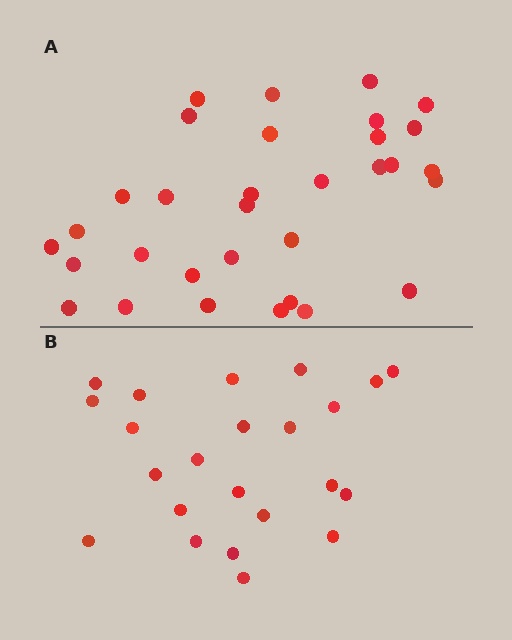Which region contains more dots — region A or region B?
Region A (the top region) has more dots.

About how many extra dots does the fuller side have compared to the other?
Region A has roughly 8 or so more dots than region B.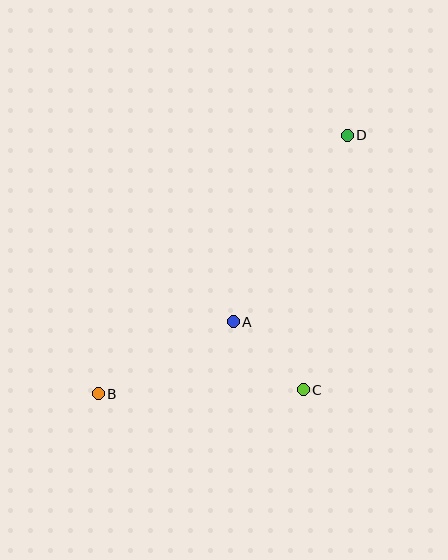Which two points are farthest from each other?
Points B and D are farthest from each other.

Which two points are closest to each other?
Points A and C are closest to each other.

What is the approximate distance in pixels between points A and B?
The distance between A and B is approximately 153 pixels.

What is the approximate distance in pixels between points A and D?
The distance between A and D is approximately 219 pixels.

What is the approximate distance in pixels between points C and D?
The distance between C and D is approximately 258 pixels.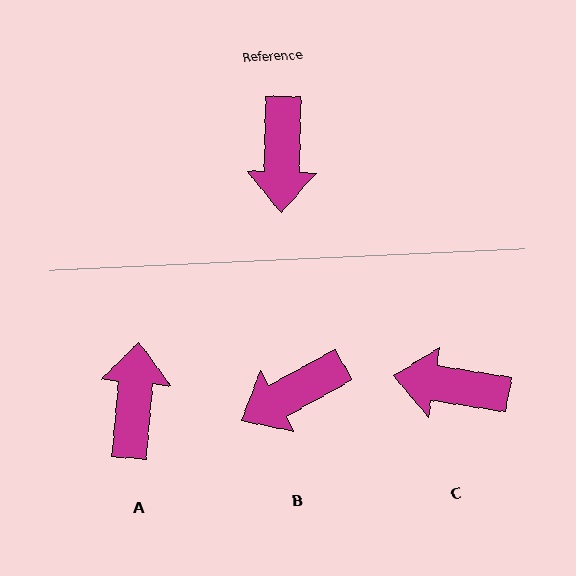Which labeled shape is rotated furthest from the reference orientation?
A, about 176 degrees away.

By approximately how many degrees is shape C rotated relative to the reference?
Approximately 98 degrees clockwise.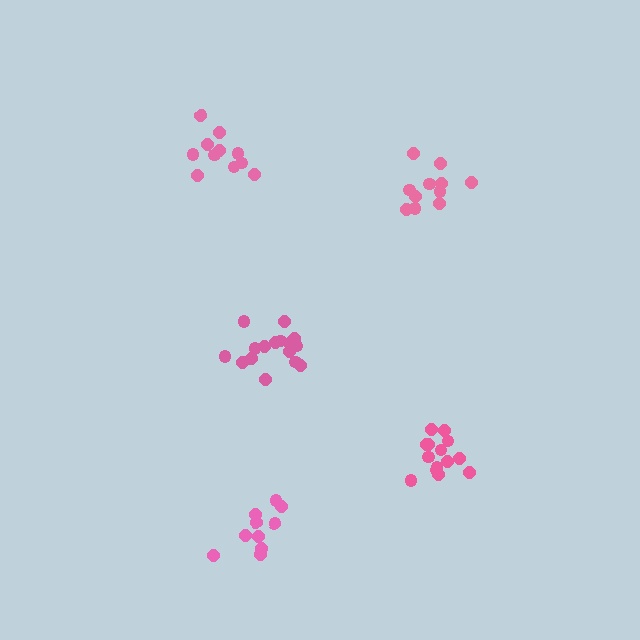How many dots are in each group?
Group 1: 11 dots, Group 2: 14 dots, Group 3: 16 dots, Group 4: 11 dots, Group 5: 10 dots (62 total).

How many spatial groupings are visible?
There are 5 spatial groupings.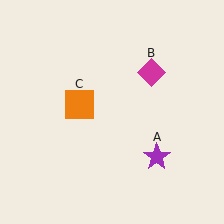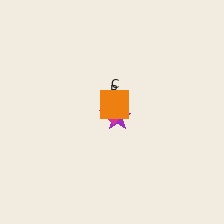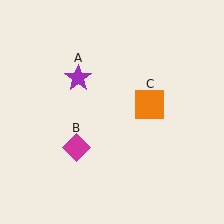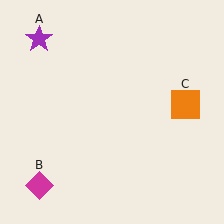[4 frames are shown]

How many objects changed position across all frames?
3 objects changed position: purple star (object A), magenta diamond (object B), orange square (object C).